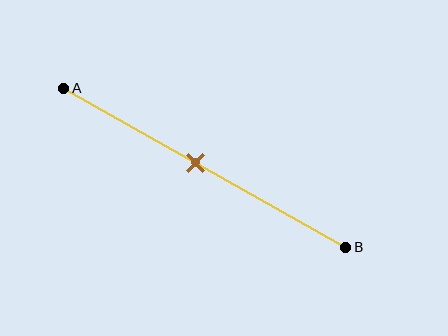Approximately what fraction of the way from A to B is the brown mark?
The brown mark is approximately 45% of the way from A to B.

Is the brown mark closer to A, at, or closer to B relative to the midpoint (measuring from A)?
The brown mark is closer to point A than the midpoint of segment AB.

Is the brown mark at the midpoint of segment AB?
No, the mark is at about 45% from A, not at the 50% midpoint.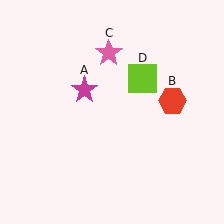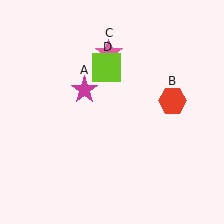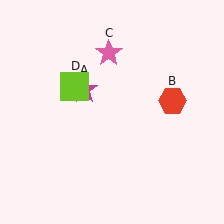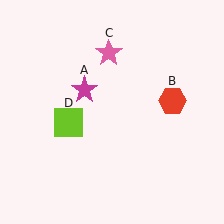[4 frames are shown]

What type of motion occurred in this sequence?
The lime square (object D) rotated counterclockwise around the center of the scene.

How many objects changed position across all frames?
1 object changed position: lime square (object D).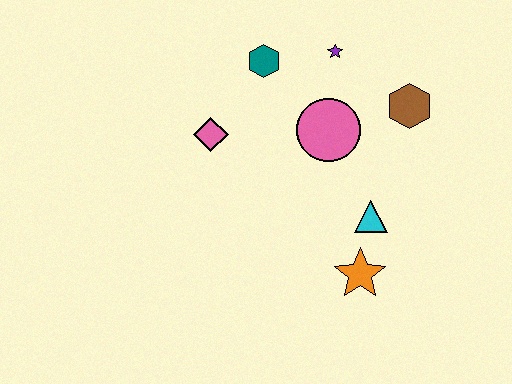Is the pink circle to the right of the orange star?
No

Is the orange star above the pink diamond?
No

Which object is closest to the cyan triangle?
The orange star is closest to the cyan triangle.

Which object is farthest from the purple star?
The orange star is farthest from the purple star.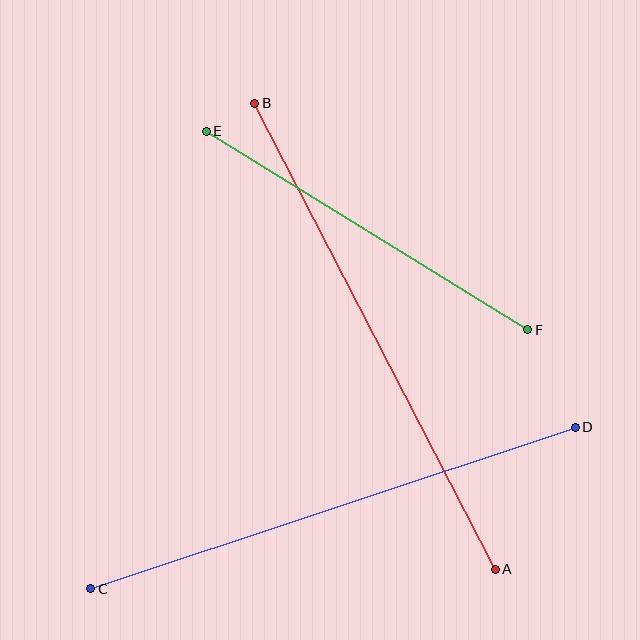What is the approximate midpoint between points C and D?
The midpoint is at approximately (333, 508) pixels.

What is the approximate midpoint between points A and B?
The midpoint is at approximately (375, 336) pixels.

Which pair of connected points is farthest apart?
Points A and B are farthest apart.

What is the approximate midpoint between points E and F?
The midpoint is at approximately (367, 230) pixels.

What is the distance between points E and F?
The distance is approximately 378 pixels.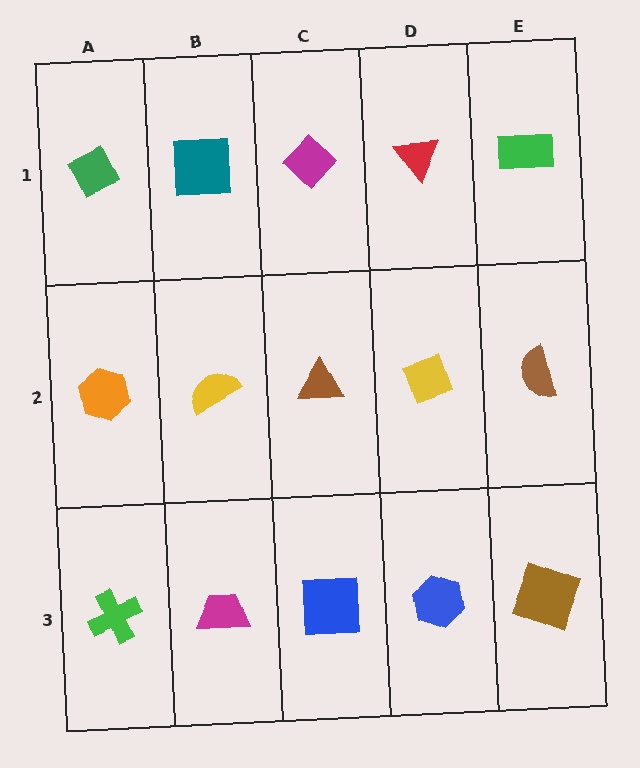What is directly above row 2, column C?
A magenta diamond.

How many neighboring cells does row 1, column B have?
3.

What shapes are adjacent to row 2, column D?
A red triangle (row 1, column D), a blue hexagon (row 3, column D), a brown triangle (row 2, column C), a brown semicircle (row 2, column E).